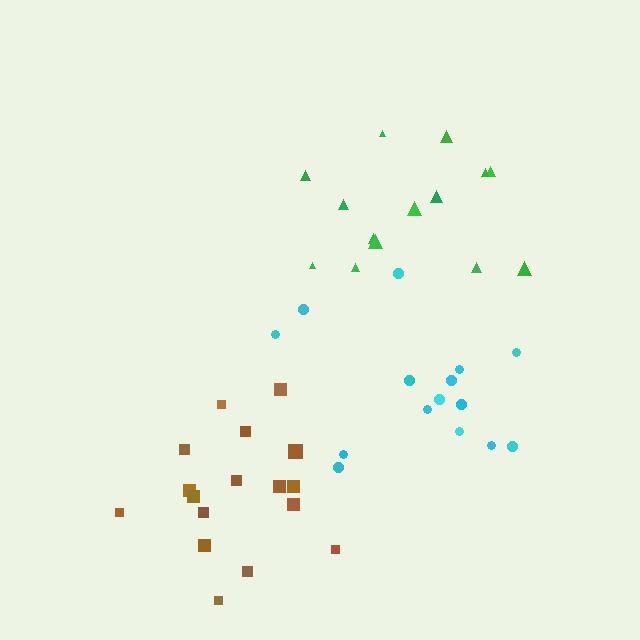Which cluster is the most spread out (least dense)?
Green.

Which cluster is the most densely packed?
Brown.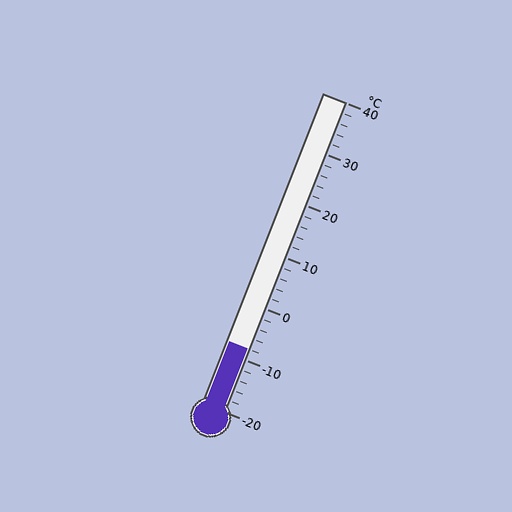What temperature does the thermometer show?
The thermometer shows approximately -8°C.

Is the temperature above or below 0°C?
The temperature is below 0°C.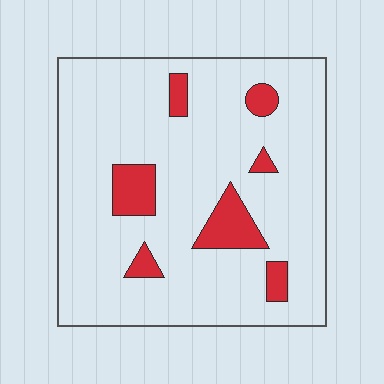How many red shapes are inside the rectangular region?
7.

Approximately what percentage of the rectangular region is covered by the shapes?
Approximately 10%.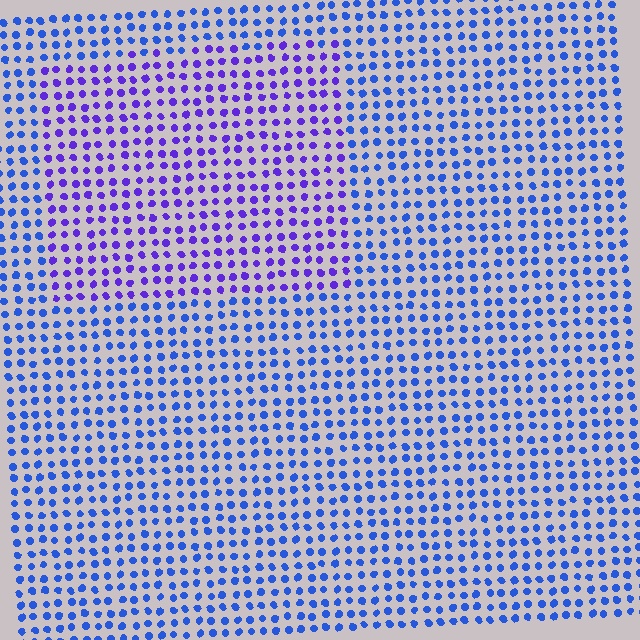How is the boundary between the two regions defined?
The boundary is defined purely by a slight shift in hue (about 36 degrees). Spacing, size, and orientation are identical on both sides.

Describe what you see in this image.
The image is filled with small blue elements in a uniform arrangement. A rectangle-shaped region is visible where the elements are tinted to a slightly different hue, forming a subtle color boundary.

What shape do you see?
I see a rectangle.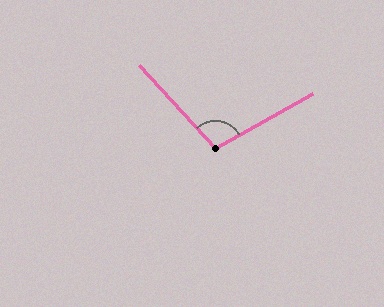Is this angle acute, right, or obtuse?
It is obtuse.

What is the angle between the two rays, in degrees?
Approximately 103 degrees.